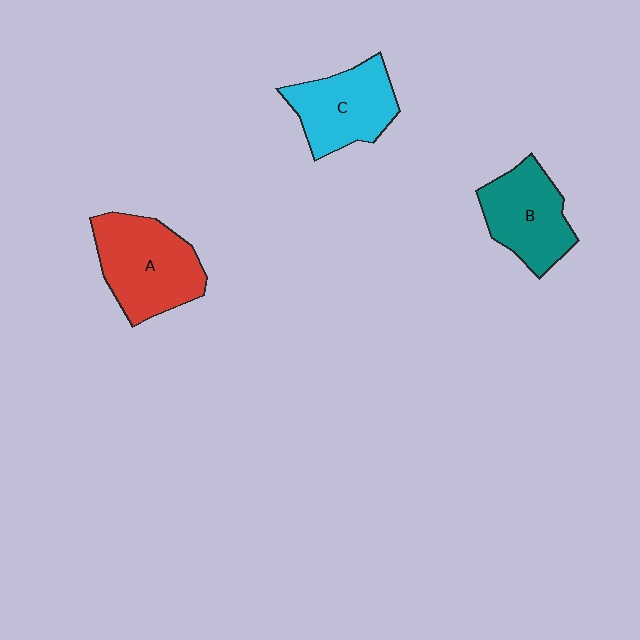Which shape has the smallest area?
Shape B (teal).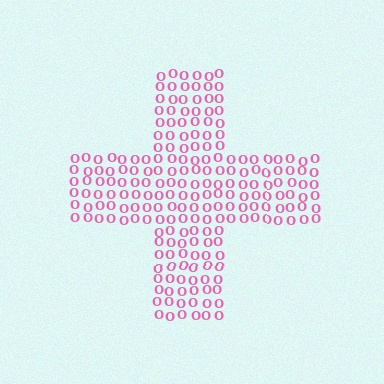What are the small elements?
The small elements are letter O's.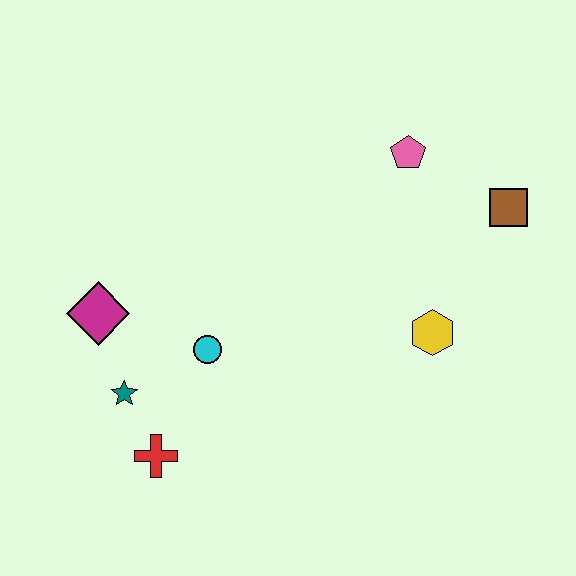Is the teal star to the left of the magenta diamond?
No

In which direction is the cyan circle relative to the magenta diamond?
The cyan circle is to the right of the magenta diamond.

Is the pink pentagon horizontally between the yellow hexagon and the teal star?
Yes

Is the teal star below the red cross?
No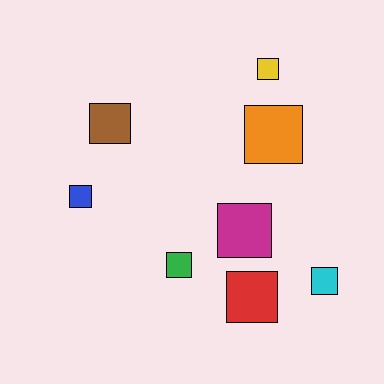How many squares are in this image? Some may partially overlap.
There are 8 squares.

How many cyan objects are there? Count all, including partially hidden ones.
There is 1 cyan object.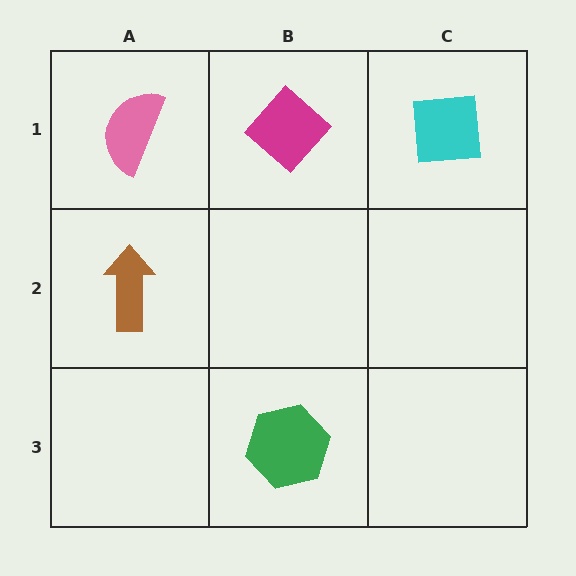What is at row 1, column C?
A cyan square.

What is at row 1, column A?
A pink semicircle.